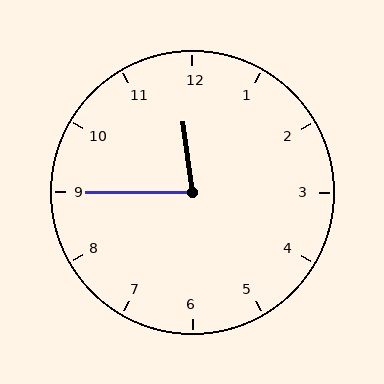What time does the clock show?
11:45.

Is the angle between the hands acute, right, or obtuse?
It is acute.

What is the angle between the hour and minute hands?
Approximately 82 degrees.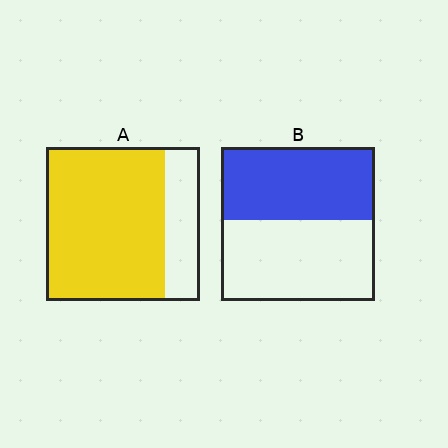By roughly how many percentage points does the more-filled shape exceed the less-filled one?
By roughly 30 percentage points (A over B).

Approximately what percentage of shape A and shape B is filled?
A is approximately 75% and B is approximately 45%.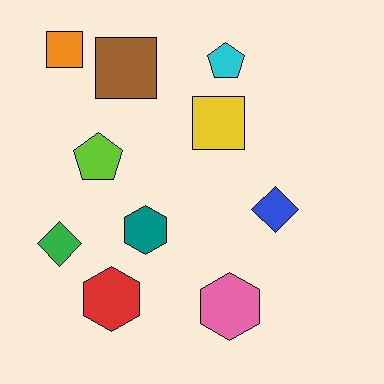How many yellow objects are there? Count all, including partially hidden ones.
There is 1 yellow object.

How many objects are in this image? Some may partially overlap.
There are 10 objects.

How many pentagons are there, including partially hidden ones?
There are 2 pentagons.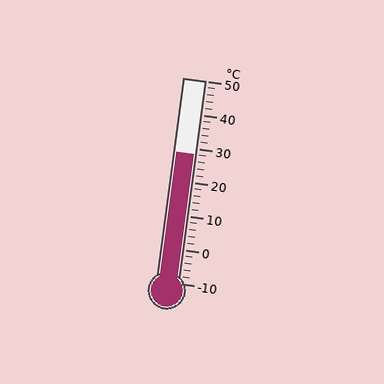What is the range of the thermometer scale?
The thermometer scale ranges from -10°C to 50°C.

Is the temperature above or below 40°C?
The temperature is below 40°C.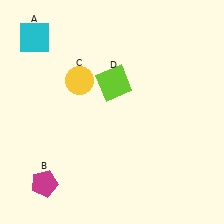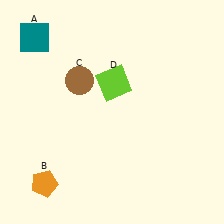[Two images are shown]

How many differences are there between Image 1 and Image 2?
There are 3 differences between the two images.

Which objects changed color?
A changed from cyan to teal. B changed from magenta to orange. C changed from yellow to brown.